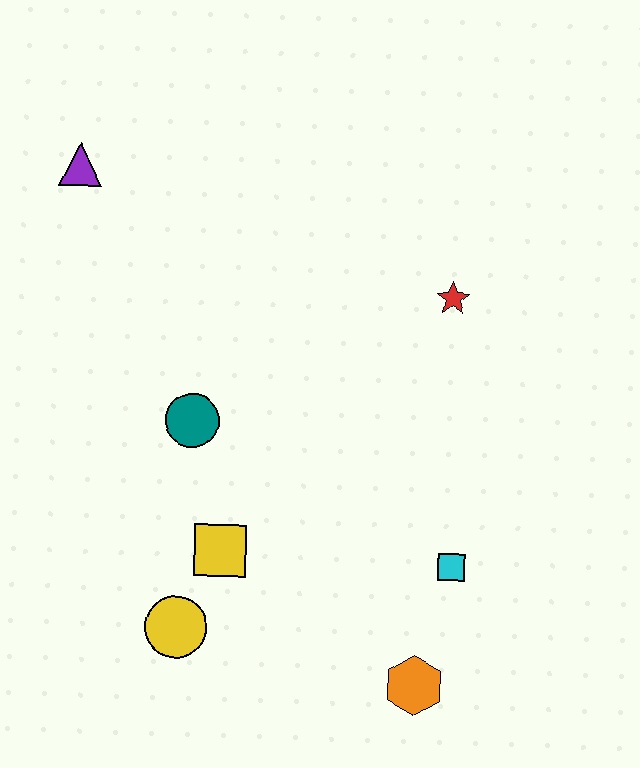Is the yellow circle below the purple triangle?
Yes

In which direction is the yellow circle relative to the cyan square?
The yellow circle is to the left of the cyan square.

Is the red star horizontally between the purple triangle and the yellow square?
No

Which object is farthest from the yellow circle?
The purple triangle is farthest from the yellow circle.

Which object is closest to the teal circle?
The yellow square is closest to the teal circle.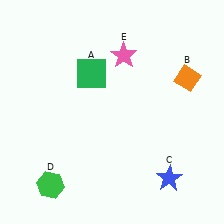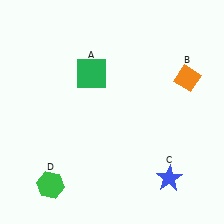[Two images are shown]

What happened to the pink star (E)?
The pink star (E) was removed in Image 2. It was in the top-right area of Image 1.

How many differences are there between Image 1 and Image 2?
There is 1 difference between the two images.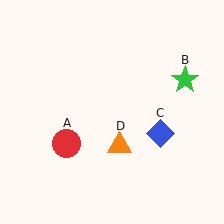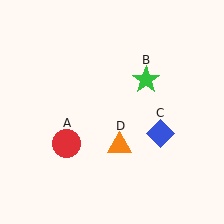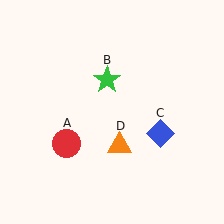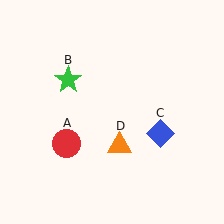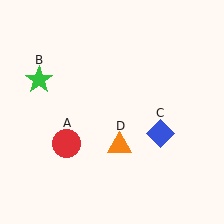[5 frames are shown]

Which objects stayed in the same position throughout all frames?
Red circle (object A) and blue diamond (object C) and orange triangle (object D) remained stationary.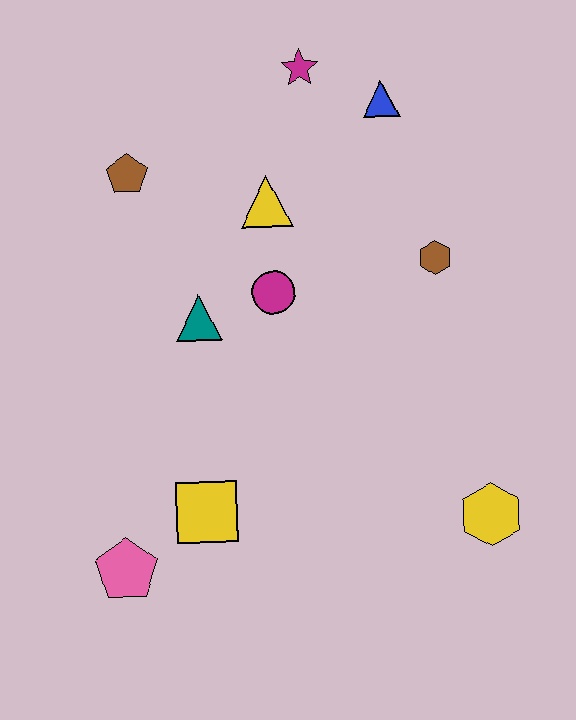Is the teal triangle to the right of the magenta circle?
No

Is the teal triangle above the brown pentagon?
No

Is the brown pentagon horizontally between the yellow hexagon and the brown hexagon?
No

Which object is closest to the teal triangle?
The magenta circle is closest to the teal triangle.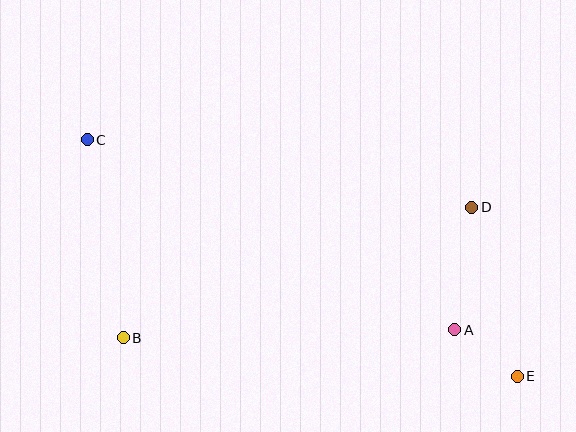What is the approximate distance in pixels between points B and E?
The distance between B and E is approximately 396 pixels.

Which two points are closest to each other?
Points A and E are closest to each other.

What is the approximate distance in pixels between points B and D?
The distance between B and D is approximately 372 pixels.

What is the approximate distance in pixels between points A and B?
The distance between A and B is approximately 332 pixels.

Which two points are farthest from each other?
Points C and E are farthest from each other.